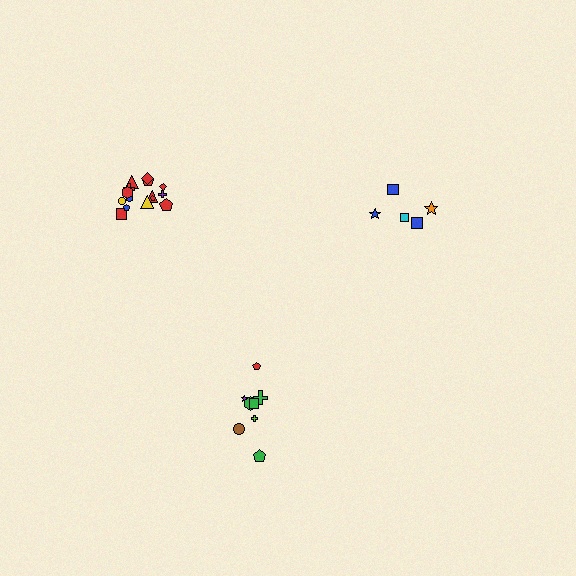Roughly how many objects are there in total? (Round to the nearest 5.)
Roughly 30 objects in total.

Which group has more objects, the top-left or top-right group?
The top-left group.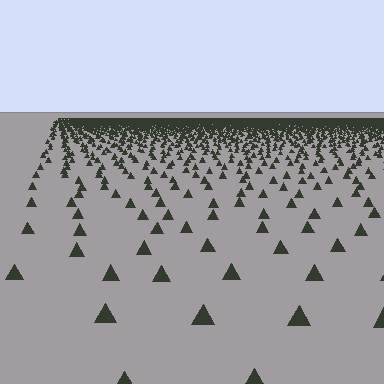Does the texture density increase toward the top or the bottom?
Density increases toward the top.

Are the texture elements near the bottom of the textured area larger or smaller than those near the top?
Larger. Near the bottom, elements are closer to the viewer and appear at a bigger on-screen size.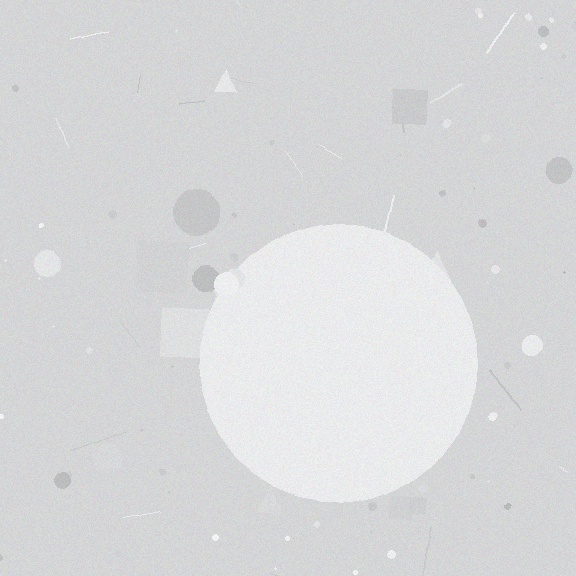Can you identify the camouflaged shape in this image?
The camouflaged shape is a circle.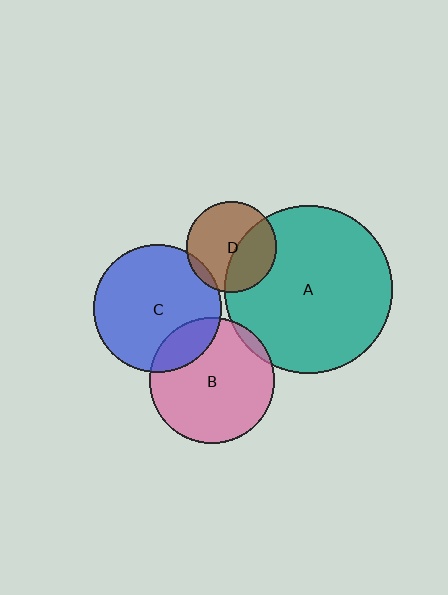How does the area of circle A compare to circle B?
Approximately 1.8 times.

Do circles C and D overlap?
Yes.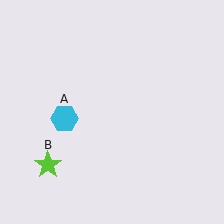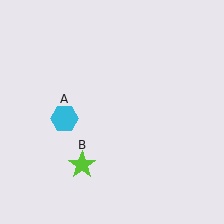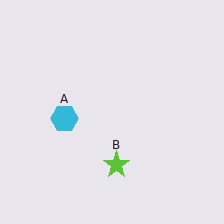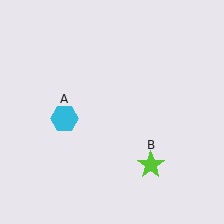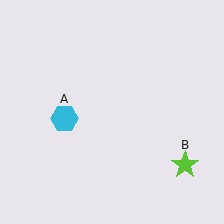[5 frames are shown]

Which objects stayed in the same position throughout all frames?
Cyan hexagon (object A) remained stationary.